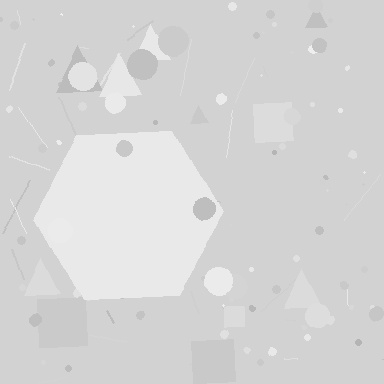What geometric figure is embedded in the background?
A hexagon is embedded in the background.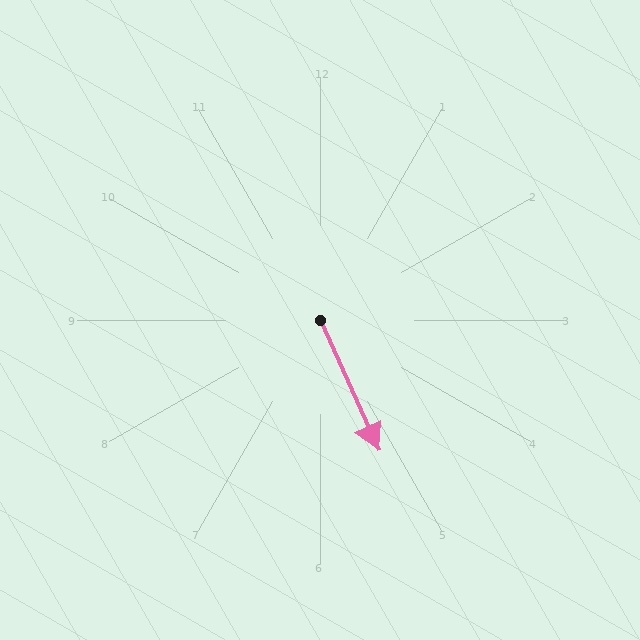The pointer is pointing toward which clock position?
Roughly 5 o'clock.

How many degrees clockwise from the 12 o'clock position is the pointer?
Approximately 156 degrees.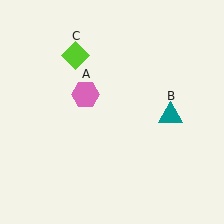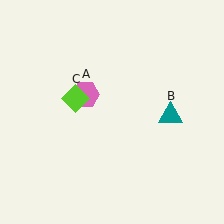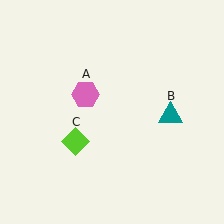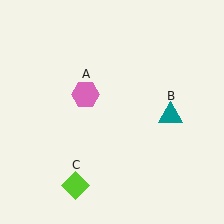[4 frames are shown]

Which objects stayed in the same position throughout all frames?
Pink hexagon (object A) and teal triangle (object B) remained stationary.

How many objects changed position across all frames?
1 object changed position: lime diamond (object C).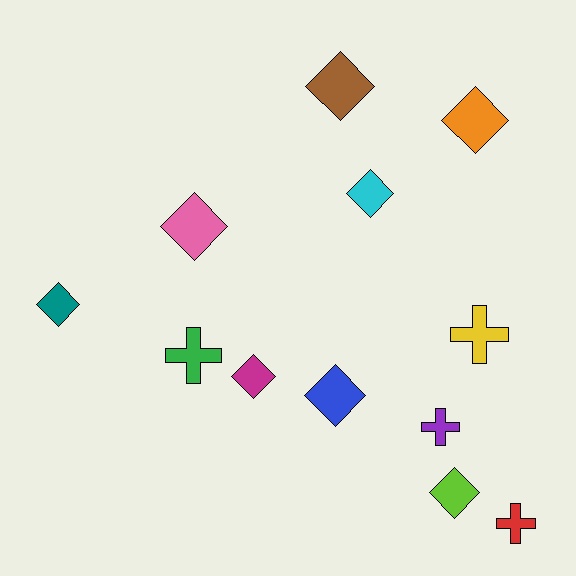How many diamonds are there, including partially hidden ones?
There are 8 diamonds.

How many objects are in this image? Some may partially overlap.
There are 12 objects.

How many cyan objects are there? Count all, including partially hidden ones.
There is 1 cyan object.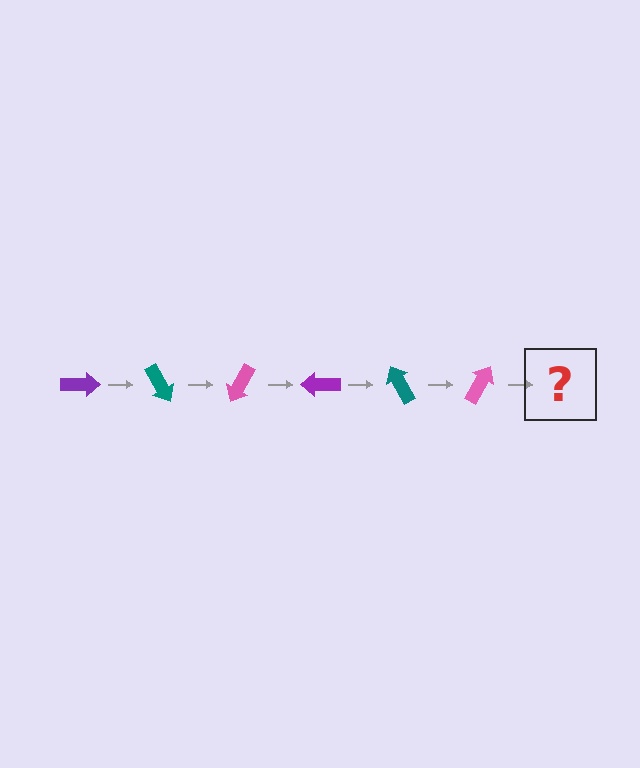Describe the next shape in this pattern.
It should be a purple arrow, rotated 360 degrees from the start.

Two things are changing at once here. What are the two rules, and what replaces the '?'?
The two rules are that it rotates 60 degrees each step and the color cycles through purple, teal, and pink. The '?' should be a purple arrow, rotated 360 degrees from the start.